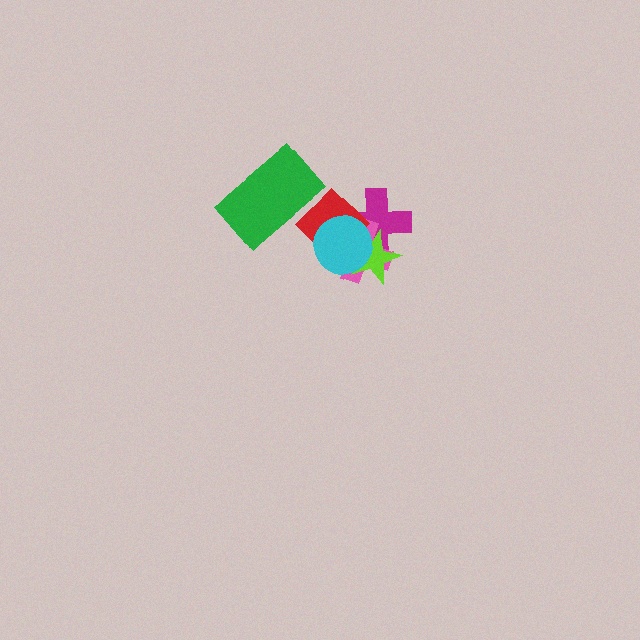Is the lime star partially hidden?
Yes, it is partially covered by another shape.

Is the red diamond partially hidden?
Yes, it is partially covered by another shape.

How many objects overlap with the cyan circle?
4 objects overlap with the cyan circle.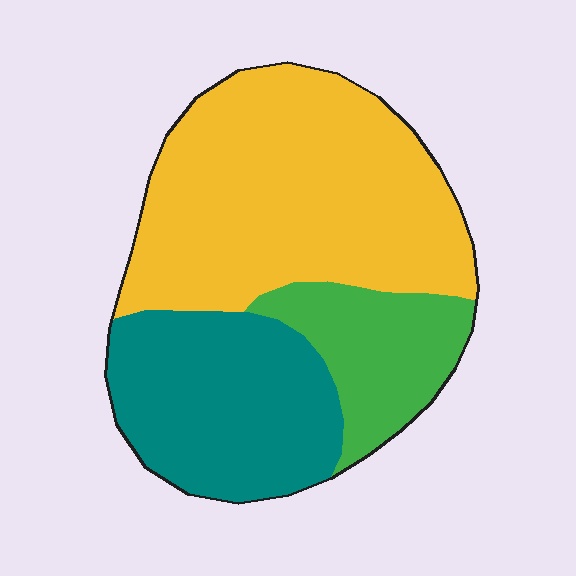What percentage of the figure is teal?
Teal covers 30% of the figure.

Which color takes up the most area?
Yellow, at roughly 50%.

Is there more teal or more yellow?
Yellow.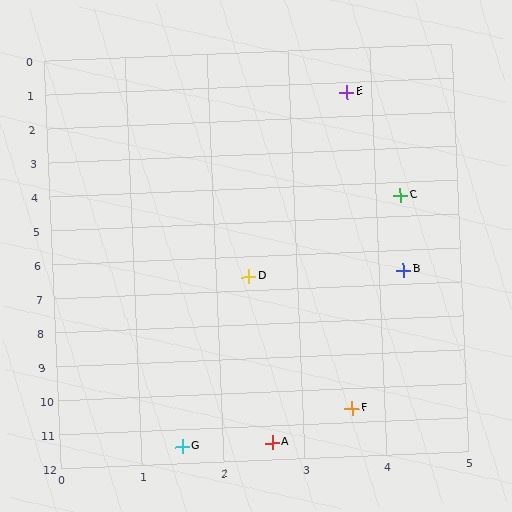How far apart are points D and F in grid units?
Points D and F are about 4.2 grid units apart.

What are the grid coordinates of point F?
Point F is at approximately (3.6, 10.6).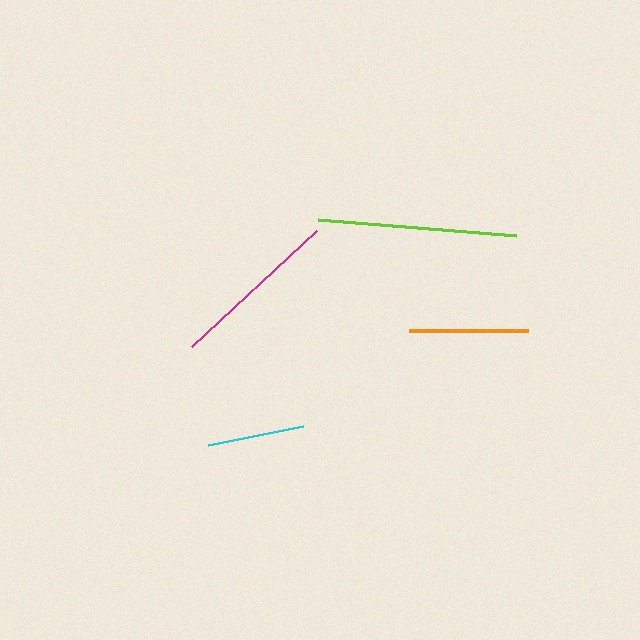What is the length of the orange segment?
The orange segment is approximately 120 pixels long.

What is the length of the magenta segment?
The magenta segment is approximately 170 pixels long.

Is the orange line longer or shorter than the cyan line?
The orange line is longer than the cyan line.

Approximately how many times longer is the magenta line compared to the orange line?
The magenta line is approximately 1.4 times the length of the orange line.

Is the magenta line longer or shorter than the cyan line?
The magenta line is longer than the cyan line.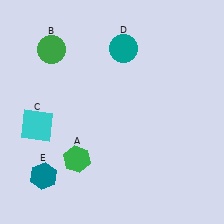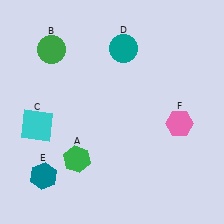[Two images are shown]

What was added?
A pink hexagon (F) was added in Image 2.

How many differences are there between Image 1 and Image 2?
There is 1 difference between the two images.